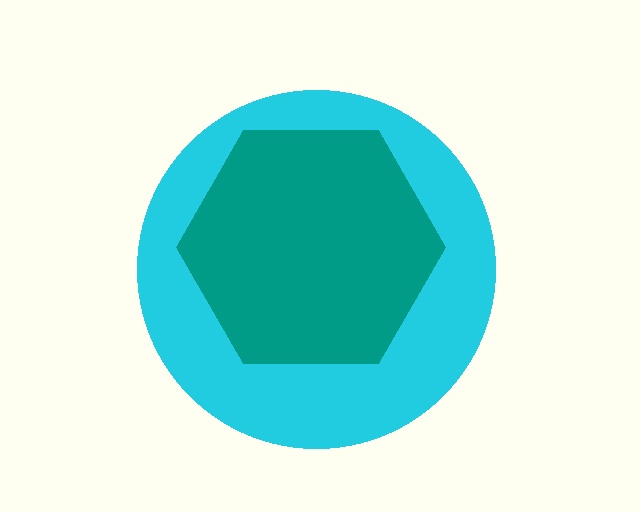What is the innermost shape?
The teal hexagon.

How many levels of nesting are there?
2.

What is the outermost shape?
The cyan circle.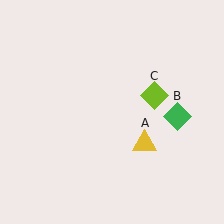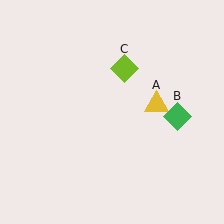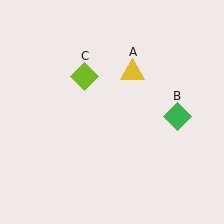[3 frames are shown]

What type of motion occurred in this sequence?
The yellow triangle (object A), lime diamond (object C) rotated counterclockwise around the center of the scene.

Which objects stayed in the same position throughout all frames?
Green diamond (object B) remained stationary.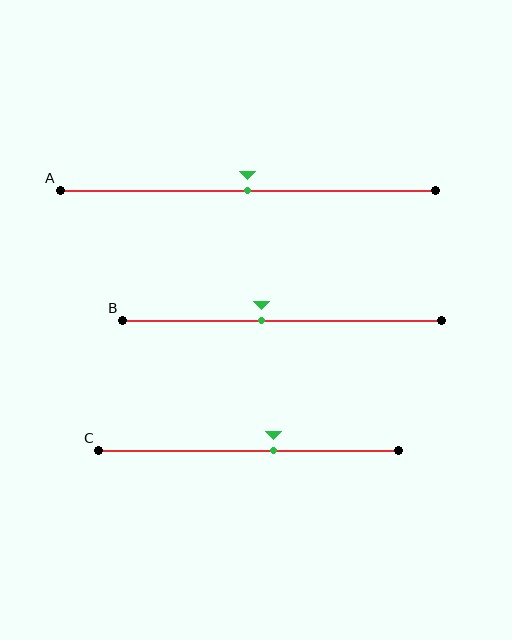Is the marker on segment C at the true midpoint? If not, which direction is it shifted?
No, the marker on segment C is shifted to the right by about 8% of the segment length.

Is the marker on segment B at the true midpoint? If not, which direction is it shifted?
No, the marker on segment B is shifted to the left by about 7% of the segment length.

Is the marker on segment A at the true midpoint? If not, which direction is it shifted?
Yes, the marker on segment A is at the true midpoint.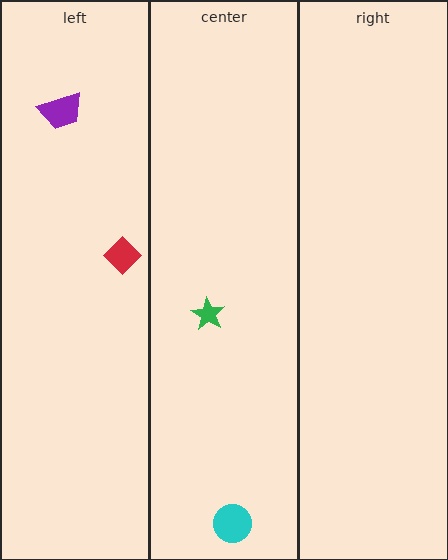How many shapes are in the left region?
2.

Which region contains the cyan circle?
The center region.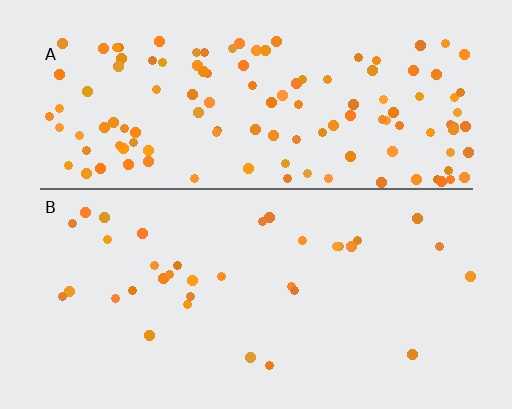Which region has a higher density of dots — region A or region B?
A (the top).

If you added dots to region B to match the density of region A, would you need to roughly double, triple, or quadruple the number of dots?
Approximately quadruple.